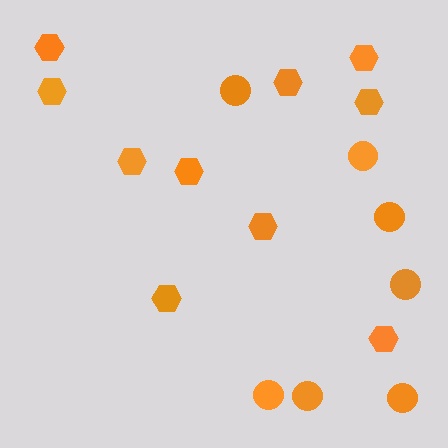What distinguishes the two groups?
There are 2 groups: one group of hexagons (10) and one group of circles (7).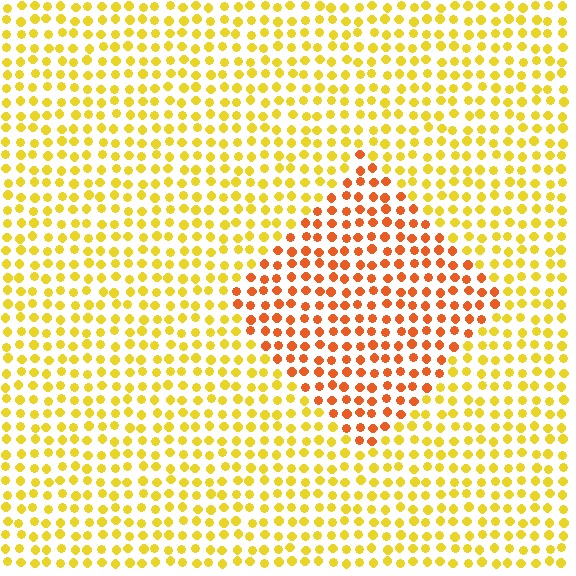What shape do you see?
I see a diamond.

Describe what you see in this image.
The image is filled with small yellow elements in a uniform arrangement. A diamond-shaped region is visible where the elements are tinted to a slightly different hue, forming a subtle color boundary.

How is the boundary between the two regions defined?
The boundary is defined purely by a slight shift in hue (about 37 degrees). Spacing, size, and orientation are identical on both sides.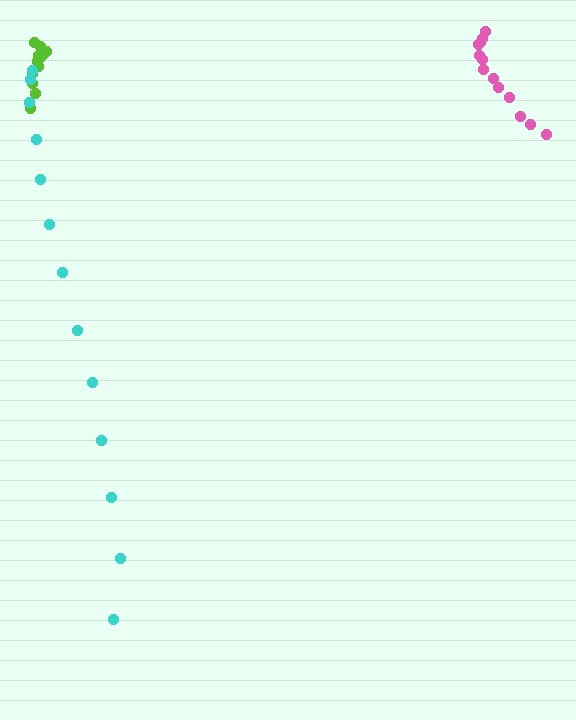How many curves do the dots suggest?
There are 3 distinct paths.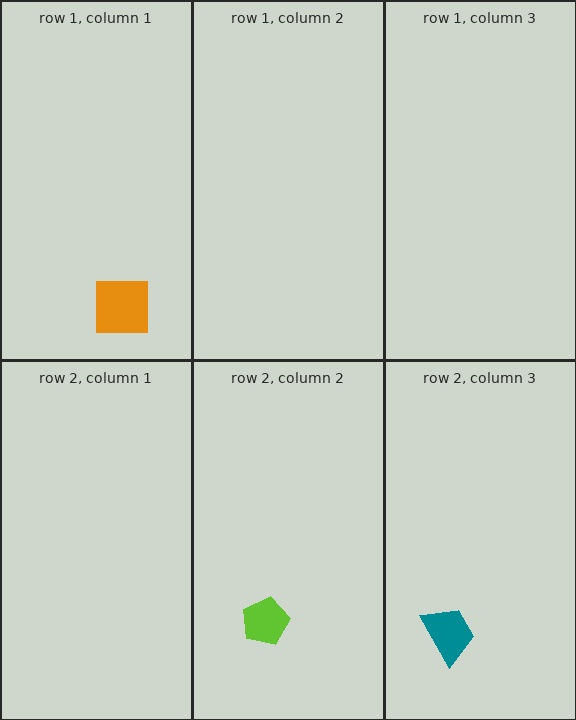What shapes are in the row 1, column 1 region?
The orange square.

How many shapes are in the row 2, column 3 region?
1.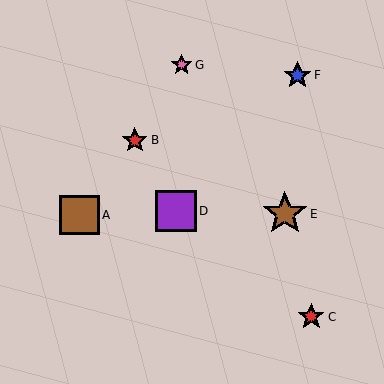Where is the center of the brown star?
The center of the brown star is at (285, 214).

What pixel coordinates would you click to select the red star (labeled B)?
Click at (135, 140) to select the red star B.